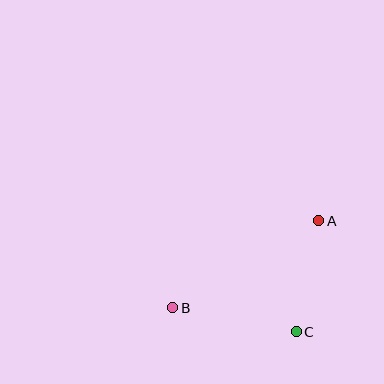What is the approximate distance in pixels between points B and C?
The distance between B and C is approximately 126 pixels.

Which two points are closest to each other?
Points A and C are closest to each other.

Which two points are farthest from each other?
Points A and B are farthest from each other.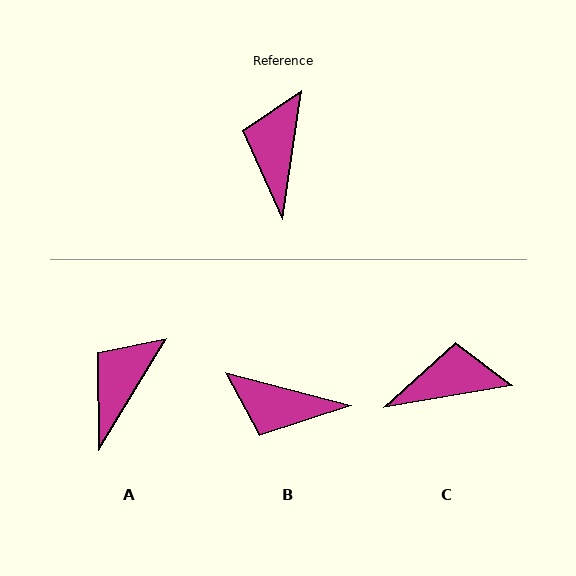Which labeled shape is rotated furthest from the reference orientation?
B, about 84 degrees away.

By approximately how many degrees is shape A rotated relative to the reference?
Approximately 23 degrees clockwise.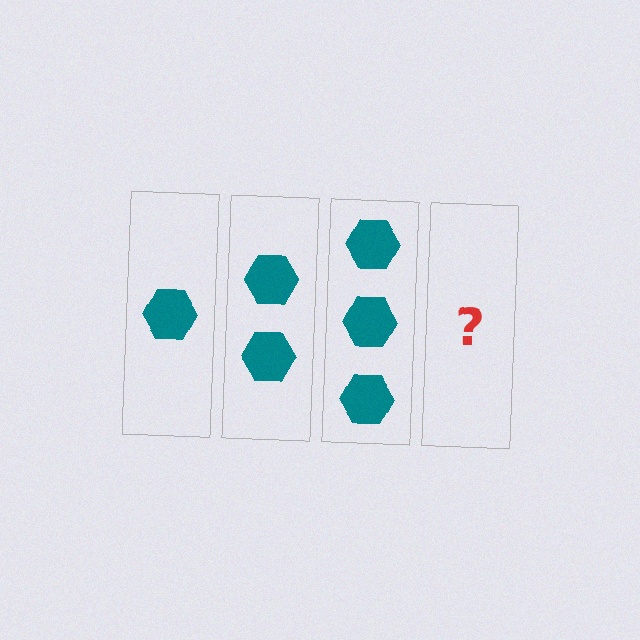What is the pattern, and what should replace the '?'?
The pattern is that each step adds one more hexagon. The '?' should be 4 hexagons.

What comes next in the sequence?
The next element should be 4 hexagons.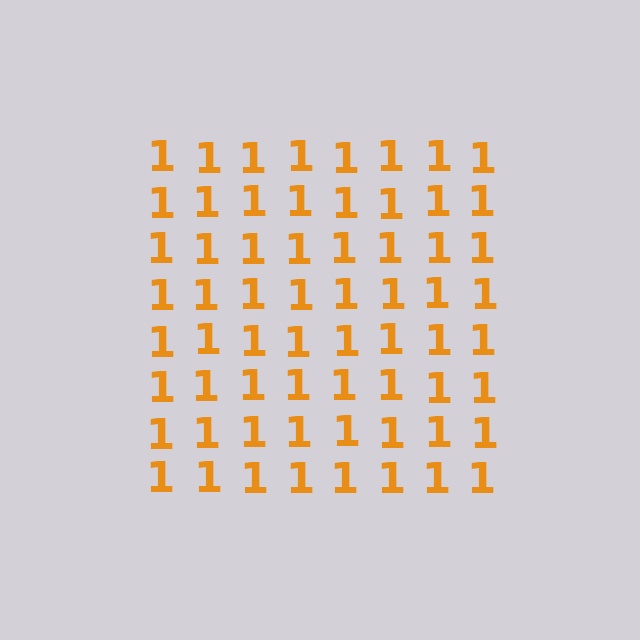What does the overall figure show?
The overall figure shows a square.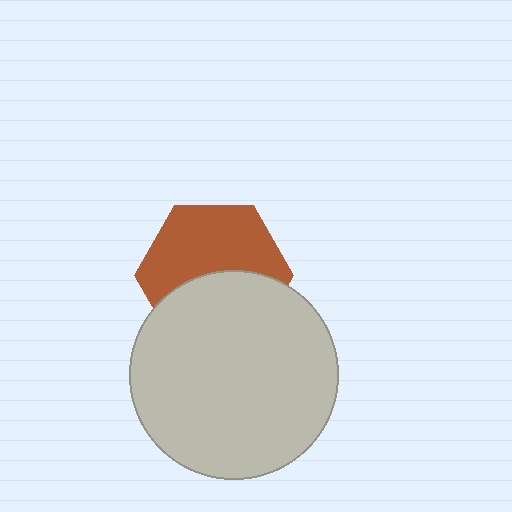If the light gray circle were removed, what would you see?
You would see the complete brown hexagon.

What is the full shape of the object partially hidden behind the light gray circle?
The partially hidden object is a brown hexagon.